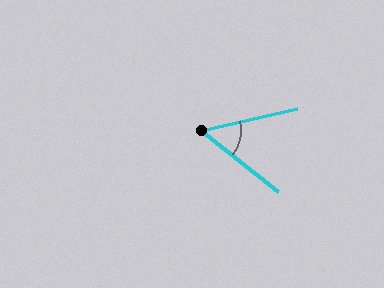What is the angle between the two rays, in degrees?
Approximately 51 degrees.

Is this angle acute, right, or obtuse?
It is acute.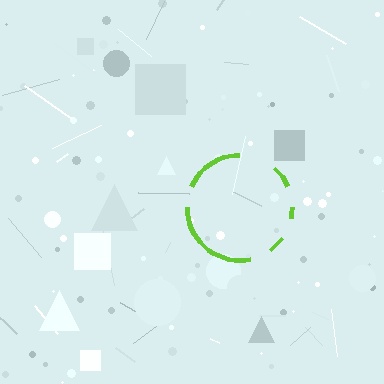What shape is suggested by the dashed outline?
The dashed outline suggests a circle.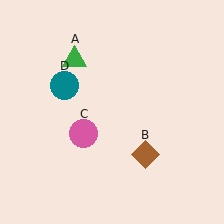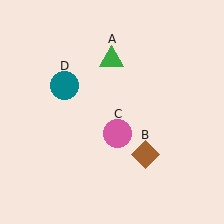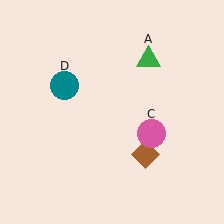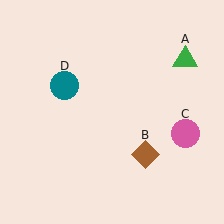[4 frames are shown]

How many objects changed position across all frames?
2 objects changed position: green triangle (object A), pink circle (object C).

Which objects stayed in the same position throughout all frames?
Brown diamond (object B) and teal circle (object D) remained stationary.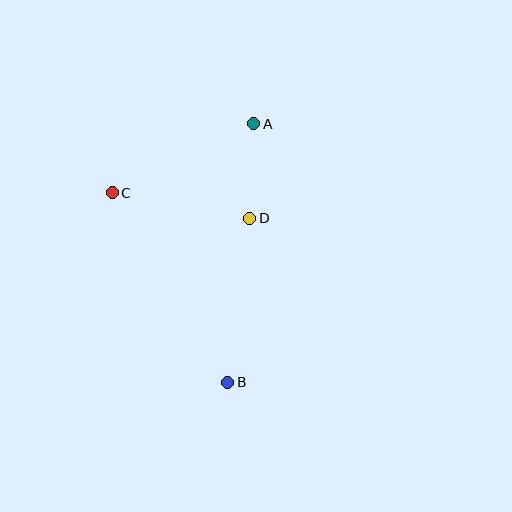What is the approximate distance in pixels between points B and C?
The distance between B and C is approximately 222 pixels.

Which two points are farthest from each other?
Points A and B are farthest from each other.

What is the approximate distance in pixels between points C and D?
The distance between C and D is approximately 140 pixels.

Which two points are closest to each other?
Points A and D are closest to each other.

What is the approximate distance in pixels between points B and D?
The distance between B and D is approximately 166 pixels.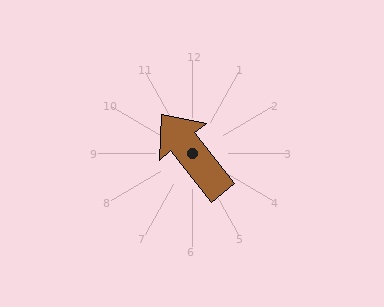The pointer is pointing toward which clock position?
Roughly 11 o'clock.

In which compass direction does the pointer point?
Northwest.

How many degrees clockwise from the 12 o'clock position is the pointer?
Approximately 322 degrees.